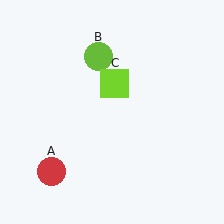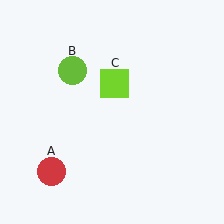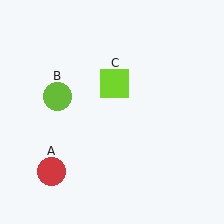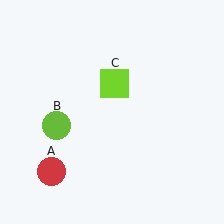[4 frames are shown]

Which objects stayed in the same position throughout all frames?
Red circle (object A) and lime square (object C) remained stationary.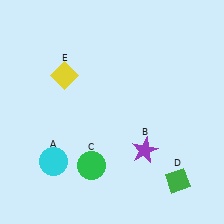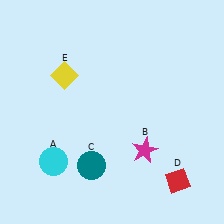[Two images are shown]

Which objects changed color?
B changed from purple to magenta. C changed from green to teal. D changed from green to red.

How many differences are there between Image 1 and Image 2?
There are 3 differences between the two images.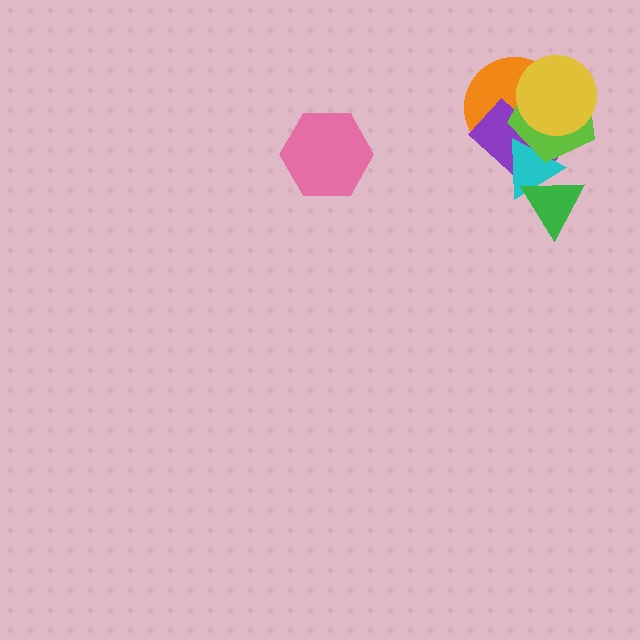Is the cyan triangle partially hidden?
Yes, it is partially covered by another shape.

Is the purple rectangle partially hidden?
Yes, it is partially covered by another shape.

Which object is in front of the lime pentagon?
The yellow circle is in front of the lime pentagon.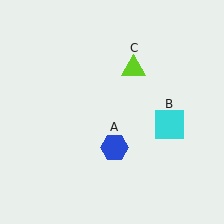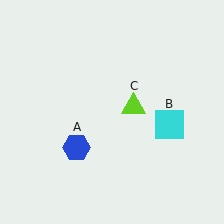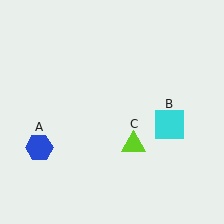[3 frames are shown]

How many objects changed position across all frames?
2 objects changed position: blue hexagon (object A), lime triangle (object C).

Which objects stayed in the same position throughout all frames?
Cyan square (object B) remained stationary.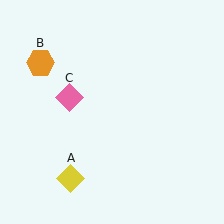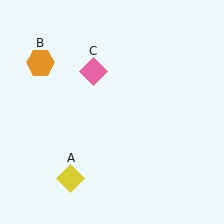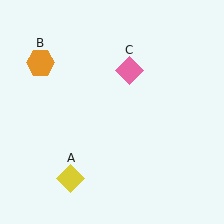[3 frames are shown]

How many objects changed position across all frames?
1 object changed position: pink diamond (object C).